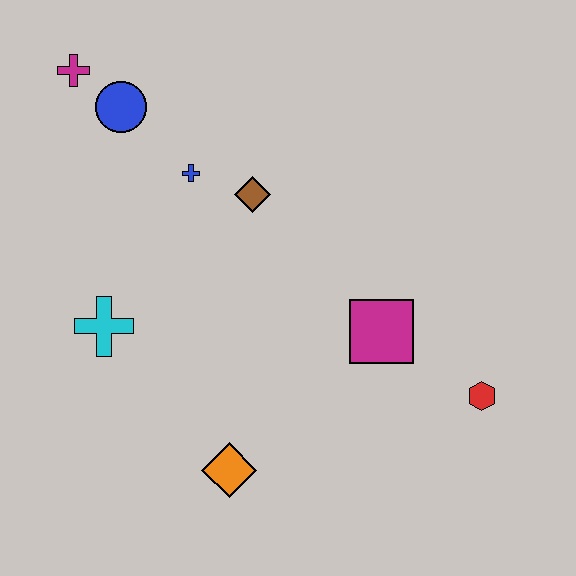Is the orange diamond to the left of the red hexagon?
Yes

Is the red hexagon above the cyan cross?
No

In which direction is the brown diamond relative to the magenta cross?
The brown diamond is to the right of the magenta cross.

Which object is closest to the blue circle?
The magenta cross is closest to the blue circle.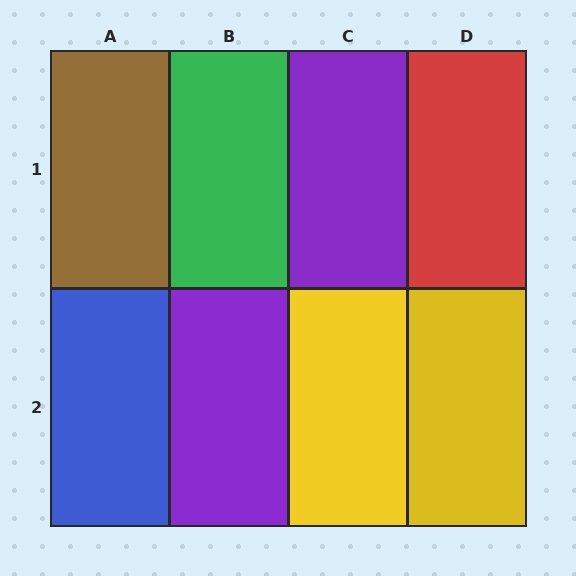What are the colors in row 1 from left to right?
Brown, green, purple, red.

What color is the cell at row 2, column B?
Purple.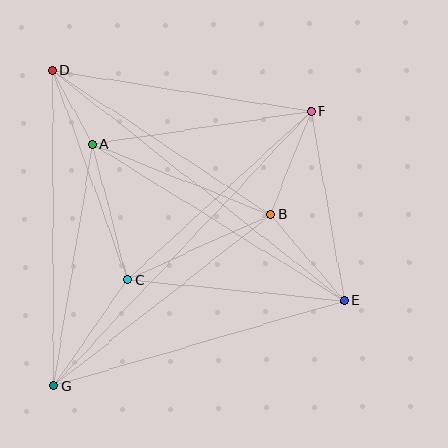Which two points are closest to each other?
Points A and D are closest to each other.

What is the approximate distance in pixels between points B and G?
The distance between B and G is approximately 276 pixels.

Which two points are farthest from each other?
Points F and G are farthest from each other.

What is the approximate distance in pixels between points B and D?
The distance between B and D is approximately 262 pixels.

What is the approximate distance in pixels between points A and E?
The distance between A and E is approximately 297 pixels.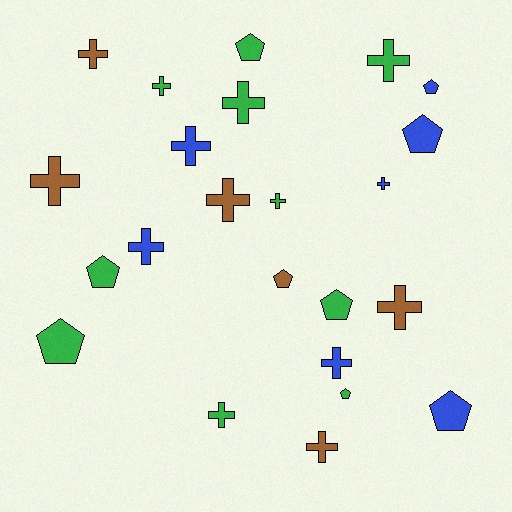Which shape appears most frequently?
Cross, with 14 objects.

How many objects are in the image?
There are 23 objects.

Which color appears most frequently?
Green, with 10 objects.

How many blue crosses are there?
There are 4 blue crosses.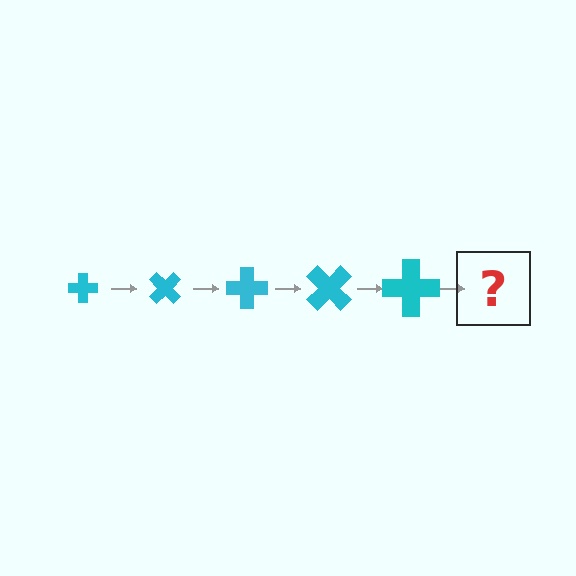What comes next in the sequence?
The next element should be a cross, larger than the previous one and rotated 225 degrees from the start.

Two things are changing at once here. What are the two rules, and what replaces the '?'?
The two rules are that the cross grows larger each step and it rotates 45 degrees each step. The '?' should be a cross, larger than the previous one and rotated 225 degrees from the start.